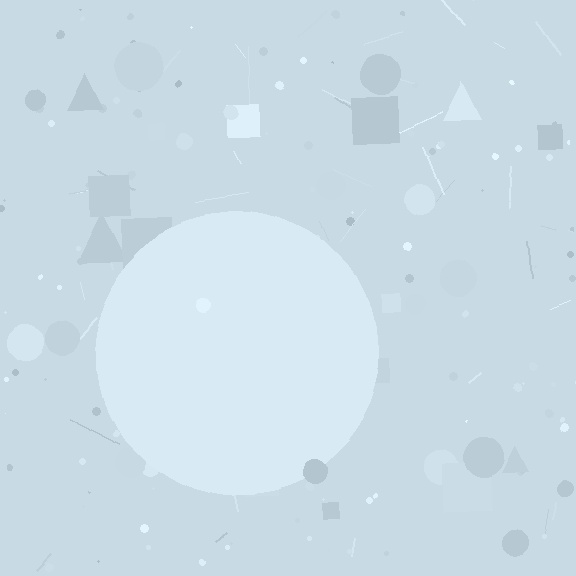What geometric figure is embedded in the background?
A circle is embedded in the background.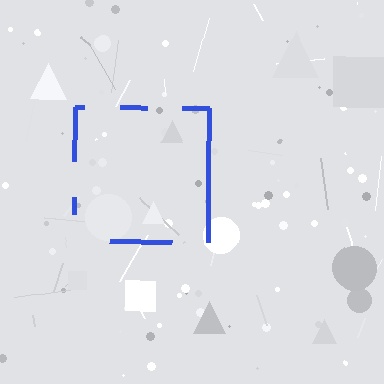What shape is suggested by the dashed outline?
The dashed outline suggests a square.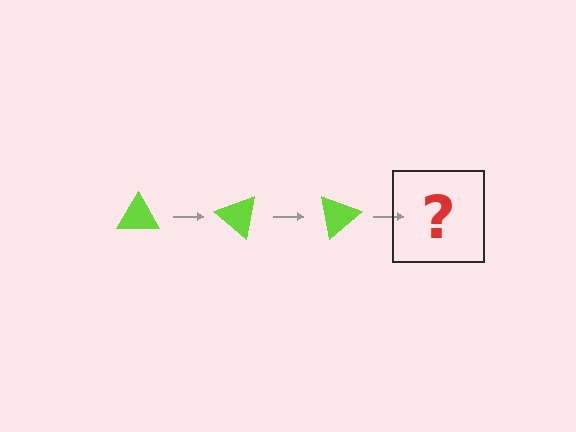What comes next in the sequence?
The next element should be a lime triangle rotated 120 degrees.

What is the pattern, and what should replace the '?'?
The pattern is that the triangle rotates 40 degrees each step. The '?' should be a lime triangle rotated 120 degrees.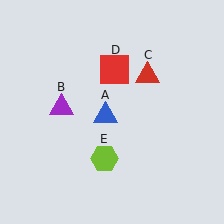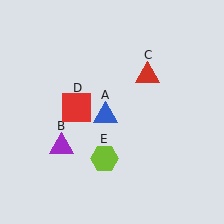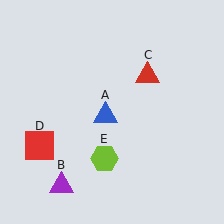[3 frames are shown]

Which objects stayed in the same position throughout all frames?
Blue triangle (object A) and red triangle (object C) and lime hexagon (object E) remained stationary.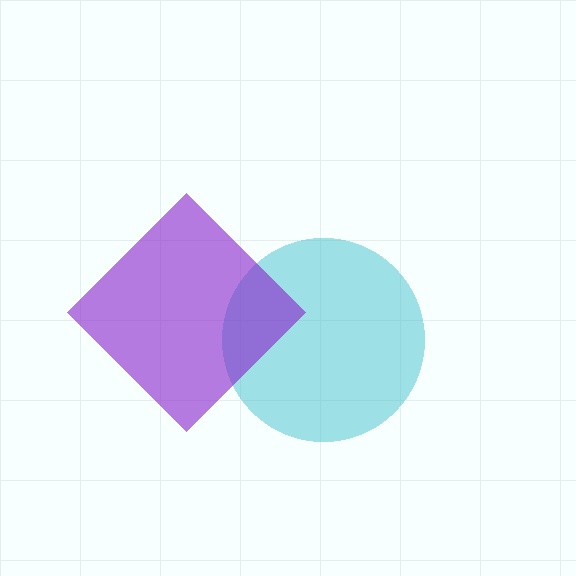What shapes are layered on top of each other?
The layered shapes are: a cyan circle, a purple diamond.